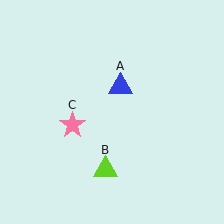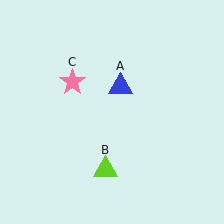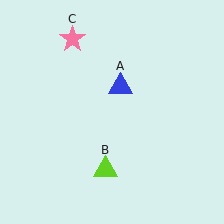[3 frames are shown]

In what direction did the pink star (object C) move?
The pink star (object C) moved up.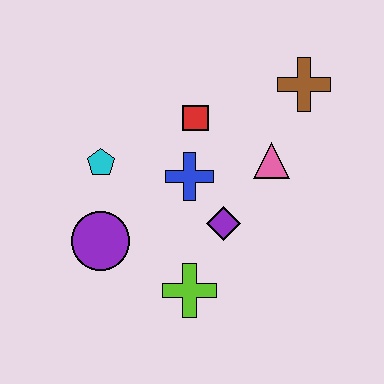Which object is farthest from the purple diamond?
The brown cross is farthest from the purple diamond.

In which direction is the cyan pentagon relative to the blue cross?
The cyan pentagon is to the left of the blue cross.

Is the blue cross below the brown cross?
Yes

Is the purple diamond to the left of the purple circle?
No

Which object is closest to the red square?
The blue cross is closest to the red square.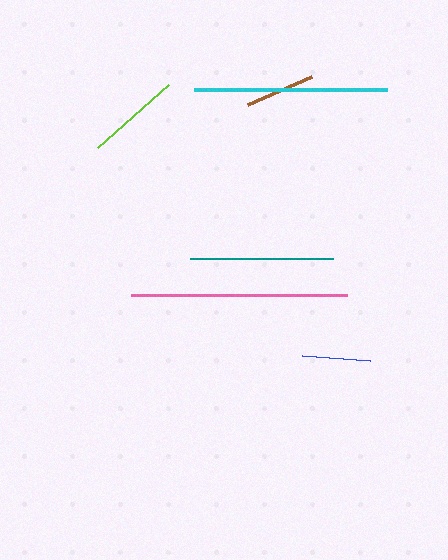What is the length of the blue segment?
The blue segment is approximately 69 pixels long.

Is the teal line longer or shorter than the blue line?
The teal line is longer than the blue line.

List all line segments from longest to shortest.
From longest to shortest: pink, cyan, teal, lime, brown, blue.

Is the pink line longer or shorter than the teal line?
The pink line is longer than the teal line.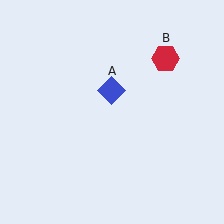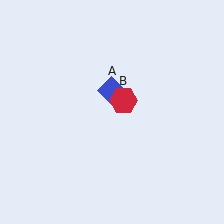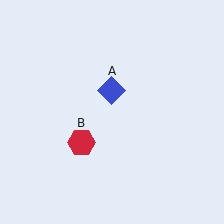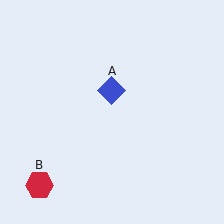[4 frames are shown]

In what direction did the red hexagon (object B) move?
The red hexagon (object B) moved down and to the left.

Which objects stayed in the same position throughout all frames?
Blue diamond (object A) remained stationary.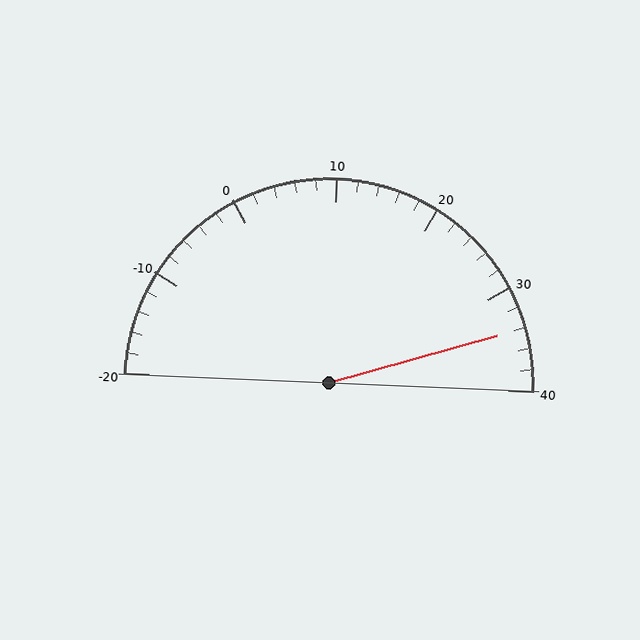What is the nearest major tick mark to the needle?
The nearest major tick mark is 30.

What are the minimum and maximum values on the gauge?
The gauge ranges from -20 to 40.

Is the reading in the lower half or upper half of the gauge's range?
The reading is in the upper half of the range (-20 to 40).